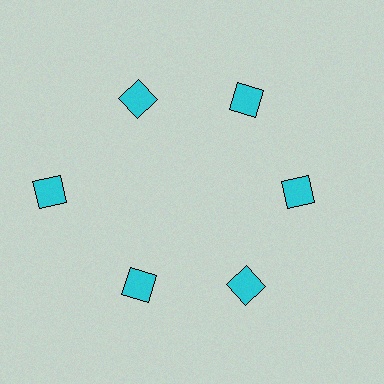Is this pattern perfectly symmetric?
No. The 6 cyan diamonds are arranged in a ring, but one element near the 9 o'clock position is pushed outward from the center, breaking the 6-fold rotational symmetry.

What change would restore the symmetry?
The symmetry would be restored by moving it inward, back onto the ring so that all 6 diamonds sit at equal angles and equal distance from the center.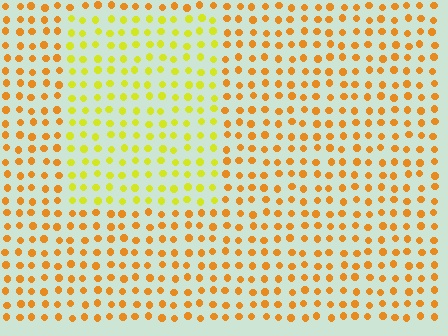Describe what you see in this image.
The image is filled with small orange elements in a uniform arrangement. A rectangle-shaped region is visible where the elements are tinted to a slightly different hue, forming a subtle color boundary.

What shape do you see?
I see a rectangle.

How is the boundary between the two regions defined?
The boundary is defined purely by a slight shift in hue (about 34 degrees). Spacing, size, and orientation are identical on both sides.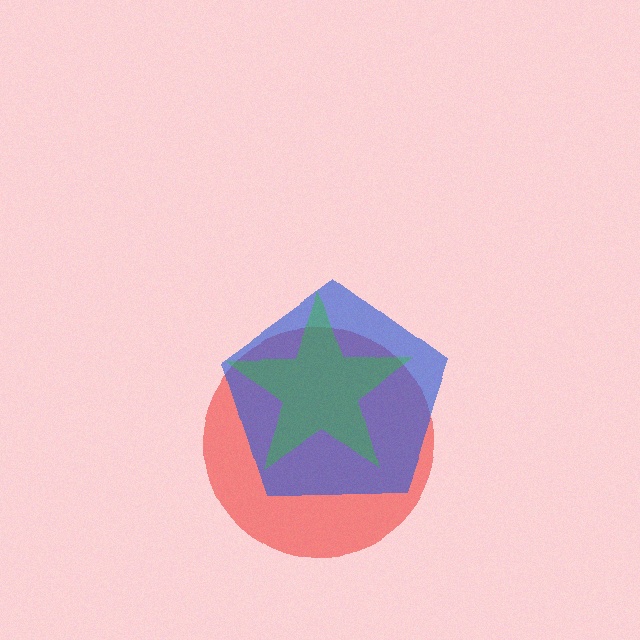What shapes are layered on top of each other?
The layered shapes are: a red circle, a blue pentagon, a green star.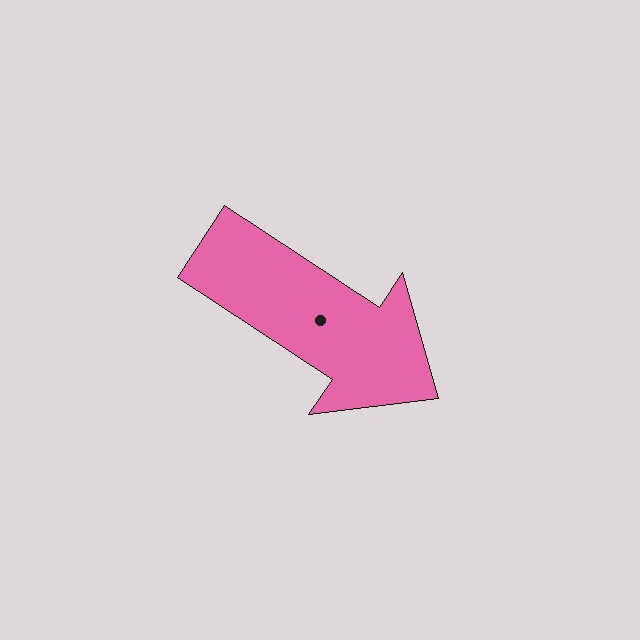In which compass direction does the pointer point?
Southeast.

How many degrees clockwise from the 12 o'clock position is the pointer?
Approximately 123 degrees.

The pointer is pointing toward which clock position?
Roughly 4 o'clock.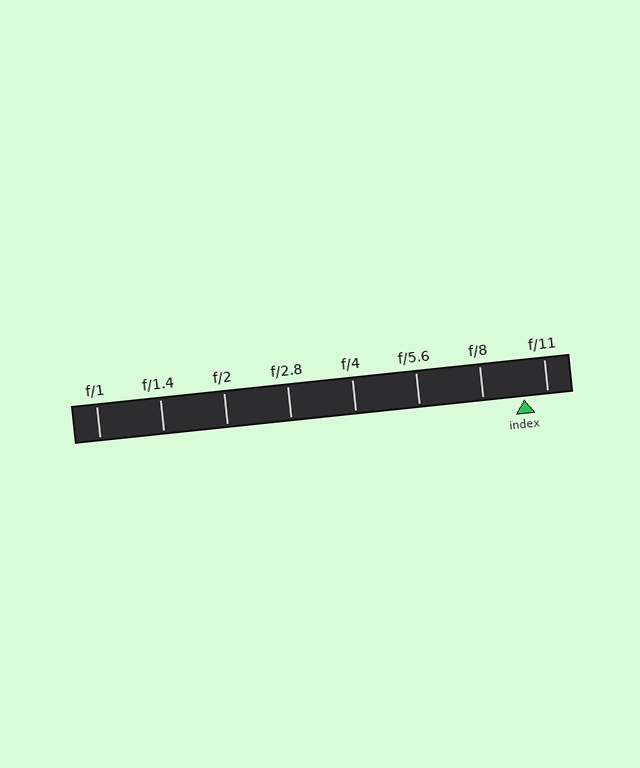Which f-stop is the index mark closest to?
The index mark is closest to f/11.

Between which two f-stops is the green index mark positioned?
The index mark is between f/8 and f/11.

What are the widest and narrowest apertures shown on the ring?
The widest aperture shown is f/1 and the narrowest is f/11.